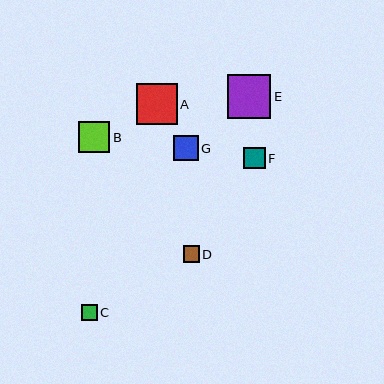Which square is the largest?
Square E is the largest with a size of approximately 43 pixels.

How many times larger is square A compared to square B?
Square A is approximately 1.3 times the size of square B.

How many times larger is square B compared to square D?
Square B is approximately 2.0 times the size of square D.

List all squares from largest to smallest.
From largest to smallest: E, A, B, G, F, D, C.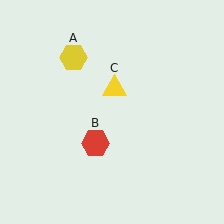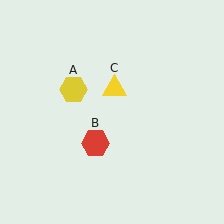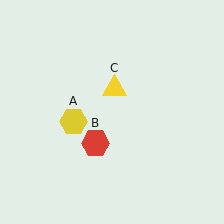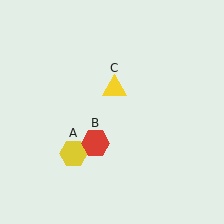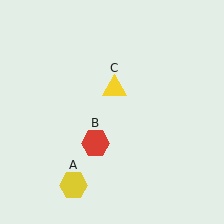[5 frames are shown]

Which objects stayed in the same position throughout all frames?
Red hexagon (object B) and yellow triangle (object C) remained stationary.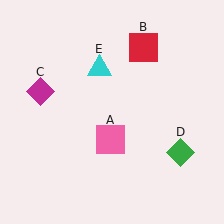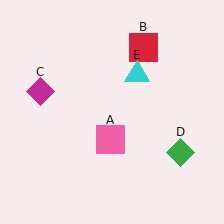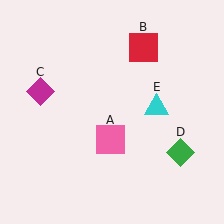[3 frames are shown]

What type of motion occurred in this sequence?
The cyan triangle (object E) rotated clockwise around the center of the scene.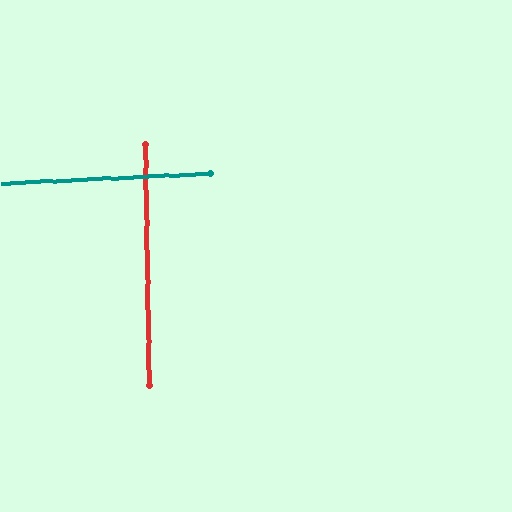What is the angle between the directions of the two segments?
Approximately 88 degrees.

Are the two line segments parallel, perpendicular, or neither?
Perpendicular — they meet at approximately 88°.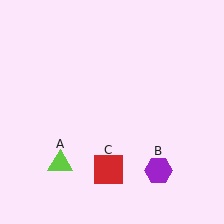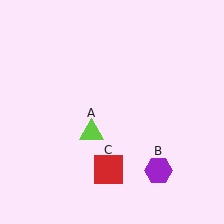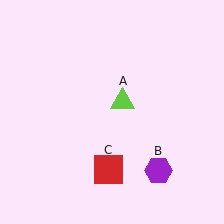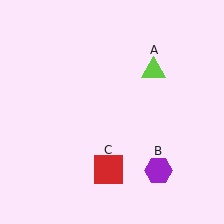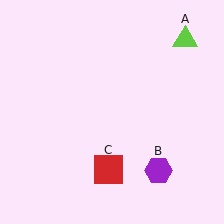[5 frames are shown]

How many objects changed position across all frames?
1 object changed position: lime triangle (object A).